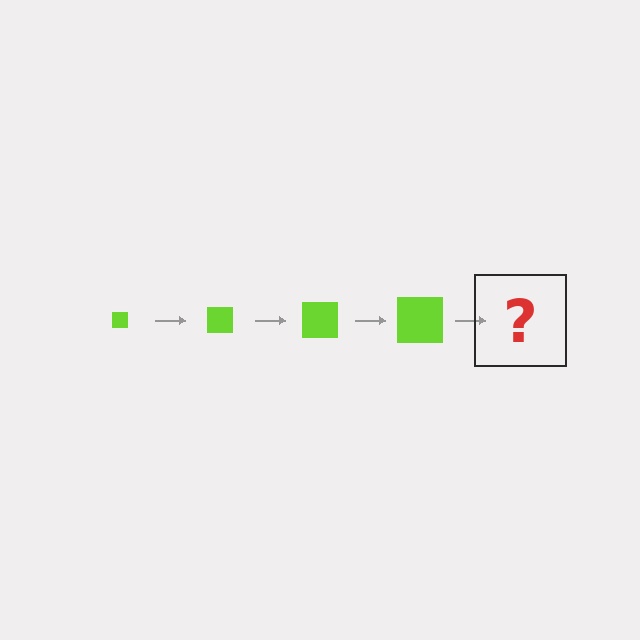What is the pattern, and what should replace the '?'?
The pattern is that the square gets progressively larger each step. The '?' should be a lime square, larger than the previous one.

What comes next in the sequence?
The next element should be a lime square, larger than the previous one.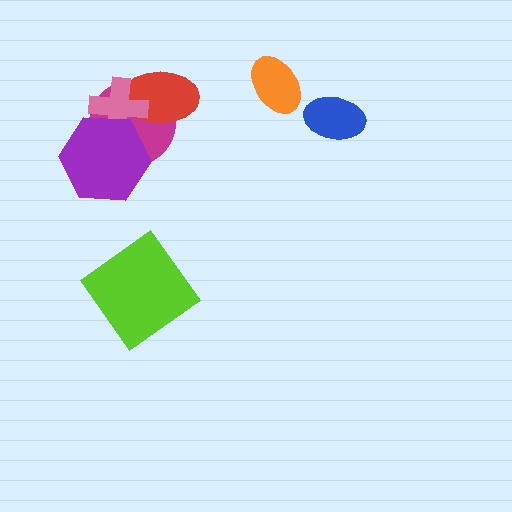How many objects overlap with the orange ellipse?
0 objects overlap with the orange ellipse.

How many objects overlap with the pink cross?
3 objects overlap with the pink cross.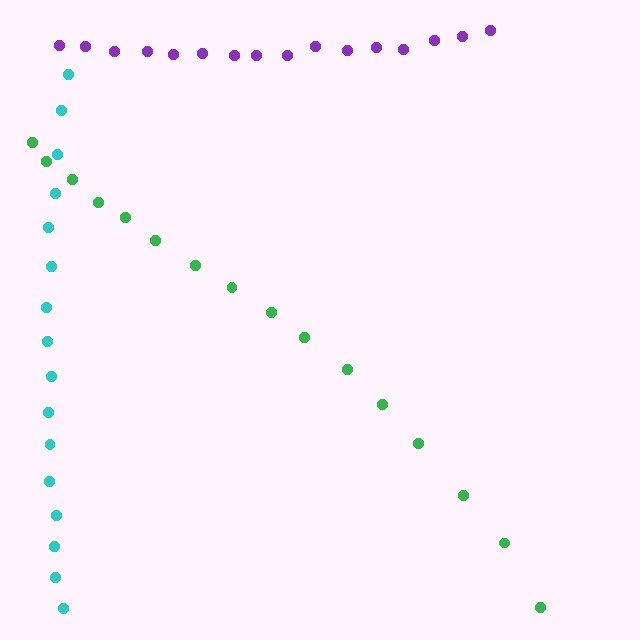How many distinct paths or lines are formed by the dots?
There are 3 distinct paths.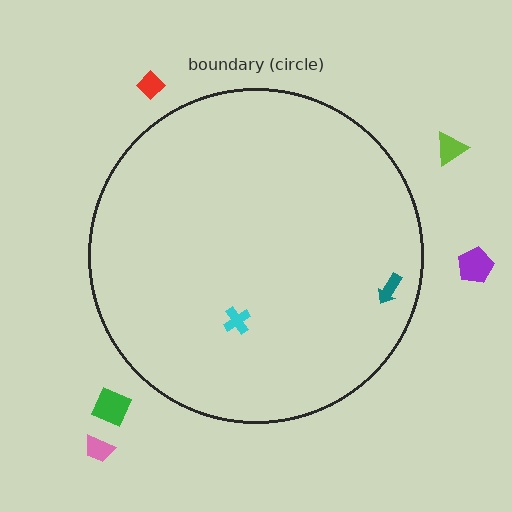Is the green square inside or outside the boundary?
Outside.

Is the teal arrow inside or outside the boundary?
Inside.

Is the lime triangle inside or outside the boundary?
Outside.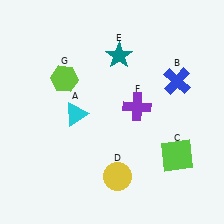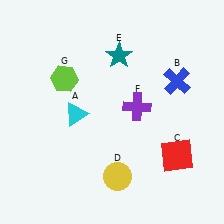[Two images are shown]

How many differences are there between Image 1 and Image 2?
There is 1 difference between the two images.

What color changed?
The square (C) changed from lime in Image 1 to red in Image 2.